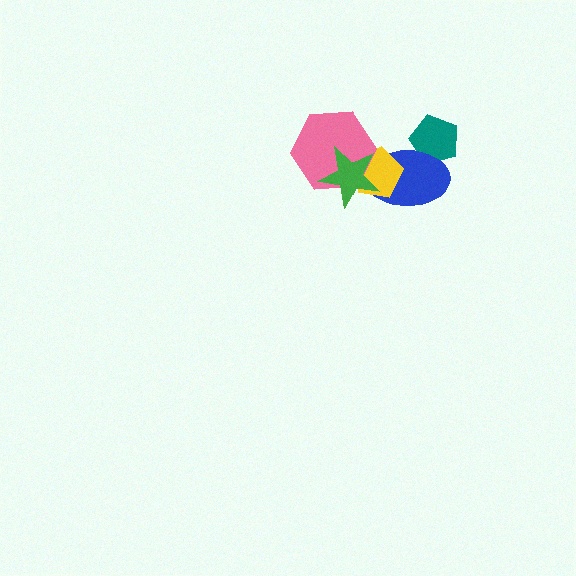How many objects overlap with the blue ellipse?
3 objects overlap with the blue ellipse.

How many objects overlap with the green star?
3 objects overlap with the green star.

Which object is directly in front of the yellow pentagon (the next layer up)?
The pink hexagon is directly in front of the yellow pentagon.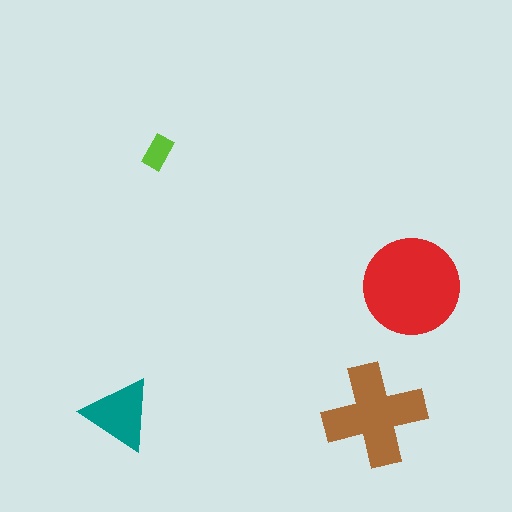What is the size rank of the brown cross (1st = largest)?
2nd.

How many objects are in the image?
There are 4 objects in the image.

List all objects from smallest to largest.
The lime rectangle, the teal triangle, the brown cross, the red circle.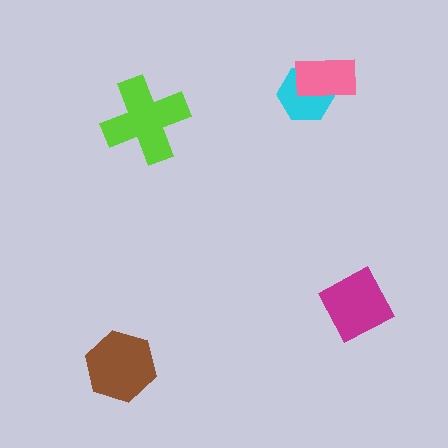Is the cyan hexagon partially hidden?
Yes, it is partially covered by another shape.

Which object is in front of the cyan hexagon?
The pink rectangle is in front of the cyan hexagon.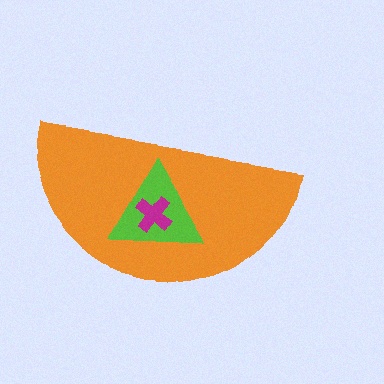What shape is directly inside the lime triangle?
The magenta cross.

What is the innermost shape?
The magenta cross.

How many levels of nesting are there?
3.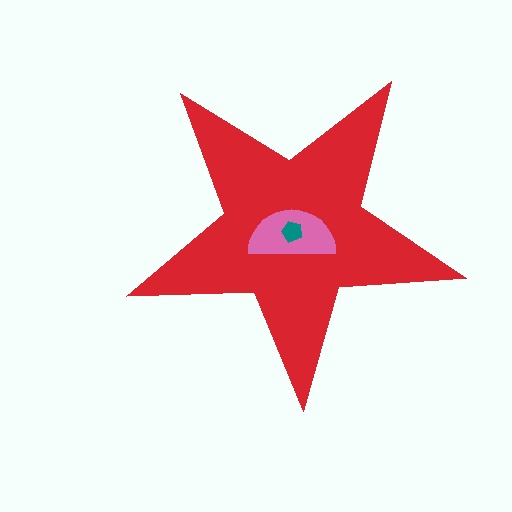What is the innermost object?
The teal pentagon.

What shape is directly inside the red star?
The pink semicircle.